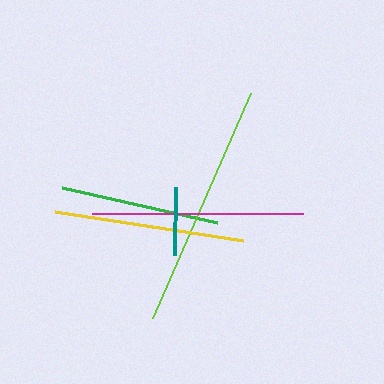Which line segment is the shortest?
The teal line is the shortest at approximately 69 pixels.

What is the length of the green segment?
The green segment is approximately 159 pixels long.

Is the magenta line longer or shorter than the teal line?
The magenta line is longer than the teal line.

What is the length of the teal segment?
The teal segment is approximately 69 pixels long.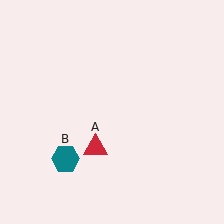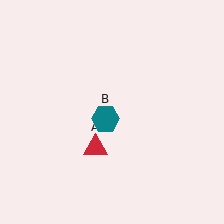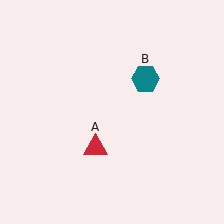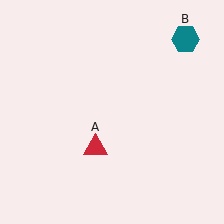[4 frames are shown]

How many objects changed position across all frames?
1 object changed position: teal hexagon (object B).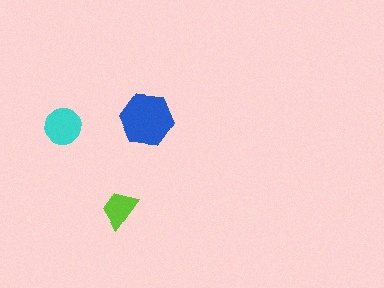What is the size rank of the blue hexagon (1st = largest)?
1st.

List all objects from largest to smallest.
The blue hexagon, the cyan circle, the lime trapezoid.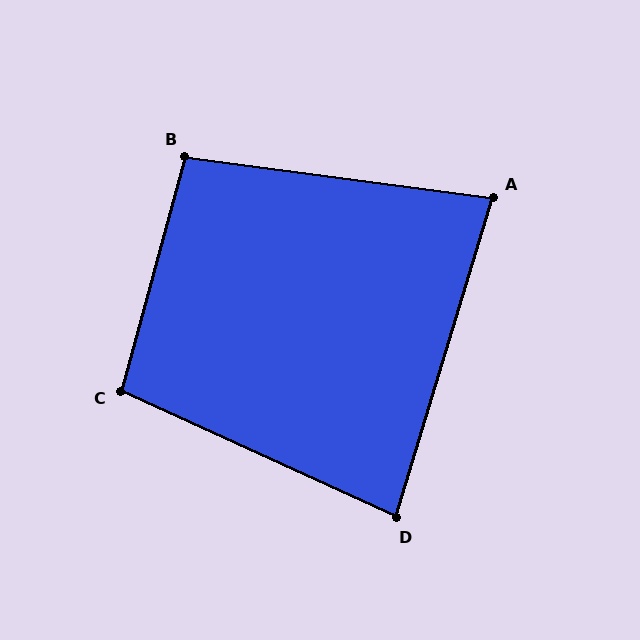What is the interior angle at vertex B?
Approximately 98 degrees (obtuse).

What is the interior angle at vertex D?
Approximately 82 degrees (acute).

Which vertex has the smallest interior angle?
A, at approximately 81 degrees.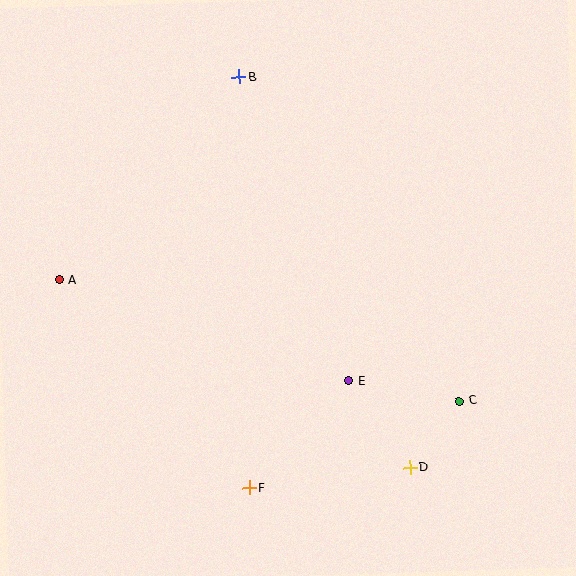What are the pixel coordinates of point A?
Point A is at (59, 280).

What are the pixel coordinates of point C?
Point C is at (460, 401).